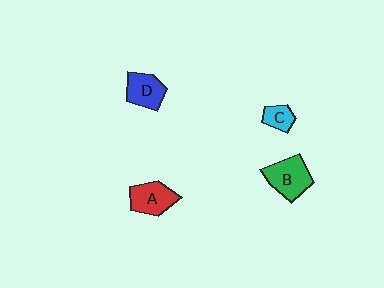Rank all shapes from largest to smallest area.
From largest to smallest: B (green), A (red), D (blue), C (cyan).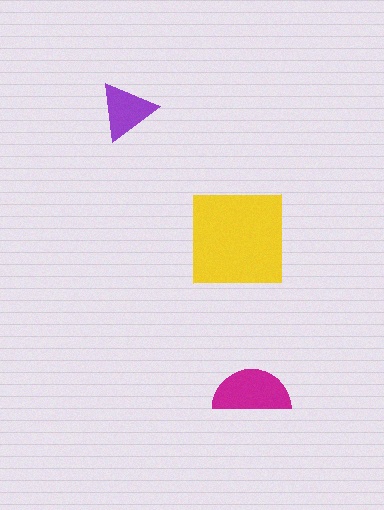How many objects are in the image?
There are 3 objects in the image.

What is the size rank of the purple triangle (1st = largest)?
3rd.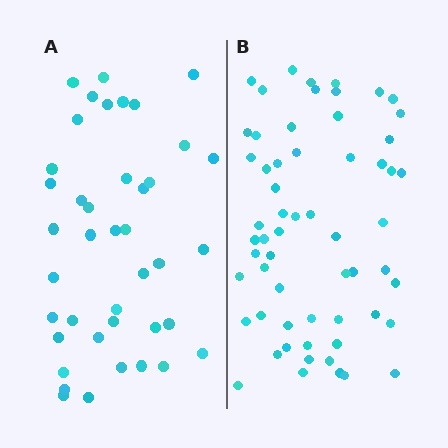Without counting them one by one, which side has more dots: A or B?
Region B (the right region) has more dots.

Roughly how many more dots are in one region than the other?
Region B has approximately 20 more dots than region A.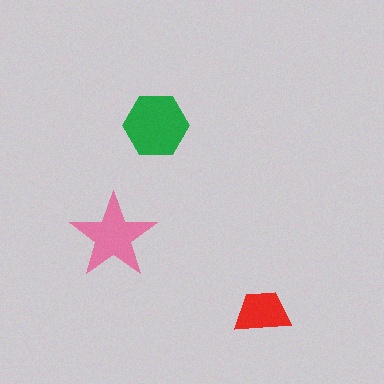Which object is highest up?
The green hexagon is topmost.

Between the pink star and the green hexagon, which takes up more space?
The green hexagon.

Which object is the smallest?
The red trapezoid.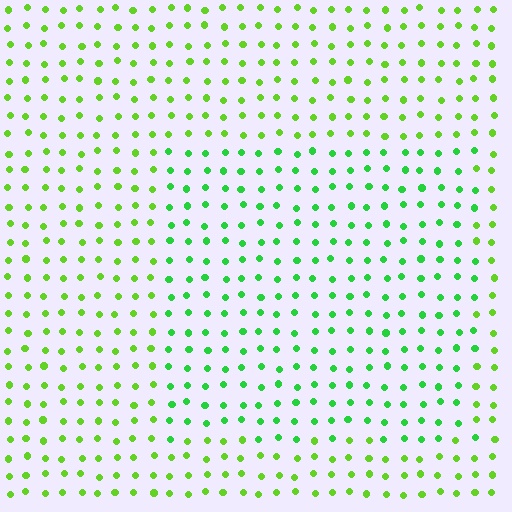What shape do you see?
I see a rectangle.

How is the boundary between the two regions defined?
The boundary is defined purely by a slight shift in hue (about 30 degrees). Spacing, size, and orientation are identical on both sides.